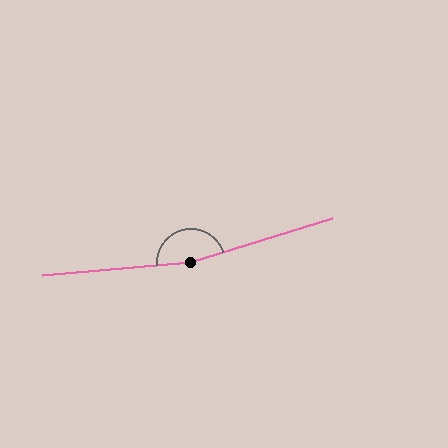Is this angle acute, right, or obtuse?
It is obtuse.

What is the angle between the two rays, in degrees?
Approximately 168 degrees.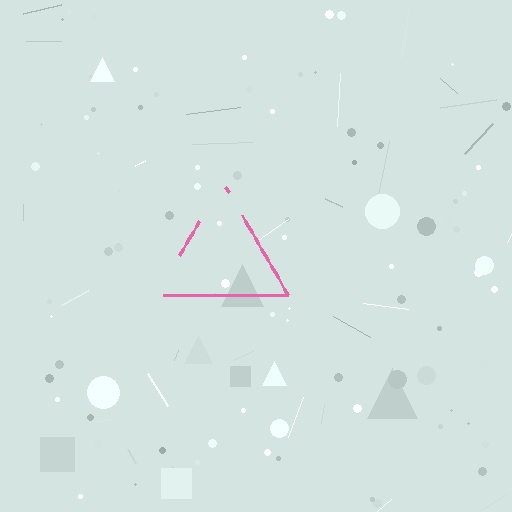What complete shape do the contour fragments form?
The contour fragments form a triangle.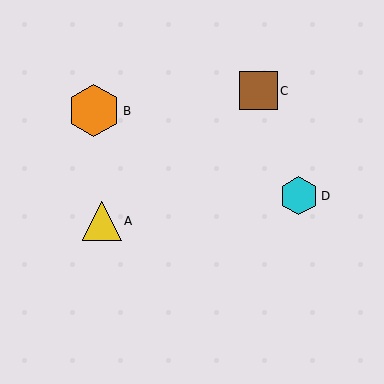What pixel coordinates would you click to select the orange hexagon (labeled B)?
Click at (94, 111) to select the orange hexagon B.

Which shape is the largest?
The orange hexagon (labeled B) is the largest.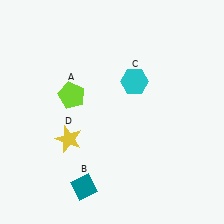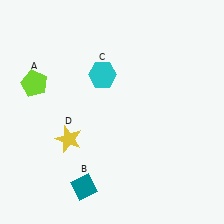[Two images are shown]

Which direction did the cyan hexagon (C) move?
The cyan hexagon (C) moved left.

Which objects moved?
The objects that moved are: the lime pentagon (A), the cyan hexagon (C).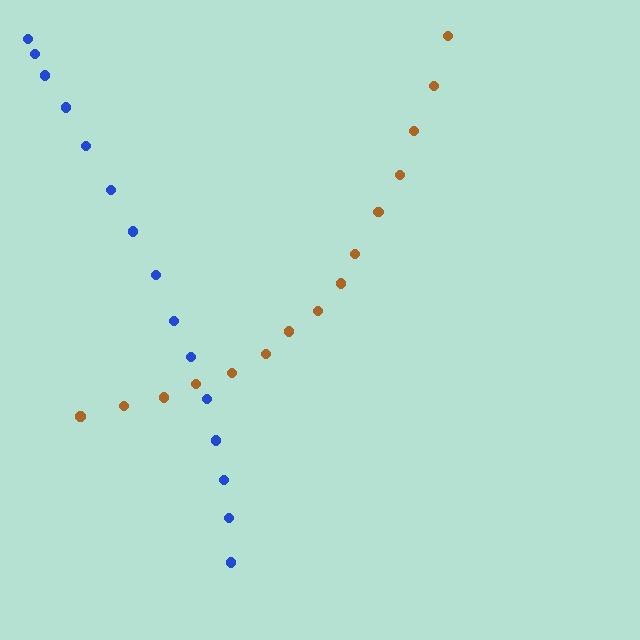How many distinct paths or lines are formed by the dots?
There are 2 distinct paths.